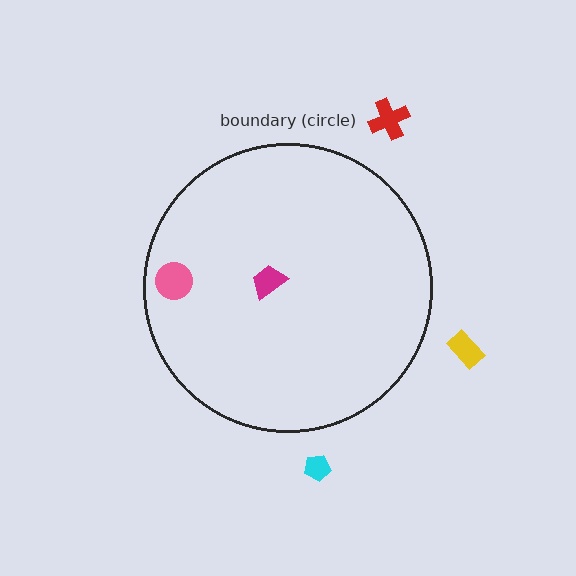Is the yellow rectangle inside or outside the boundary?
Outside.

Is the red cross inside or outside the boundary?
Outside.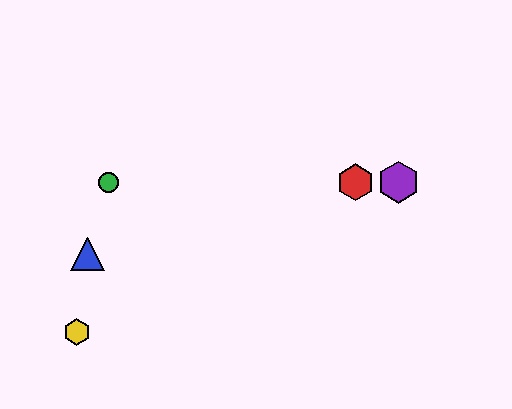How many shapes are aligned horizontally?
3 shapes (the red hexagon, the green circle, the purple hexagon) are aligned horizontally.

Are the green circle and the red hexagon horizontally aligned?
Yes, both are at y≈182.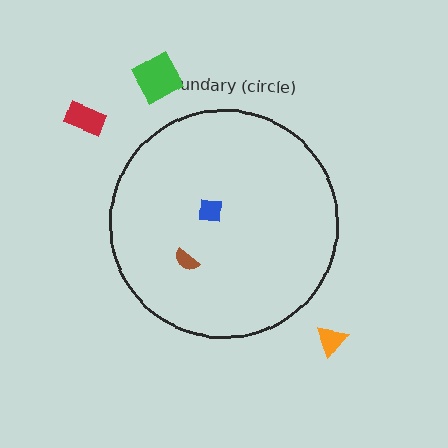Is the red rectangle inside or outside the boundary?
Outside.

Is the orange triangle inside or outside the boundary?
Outside.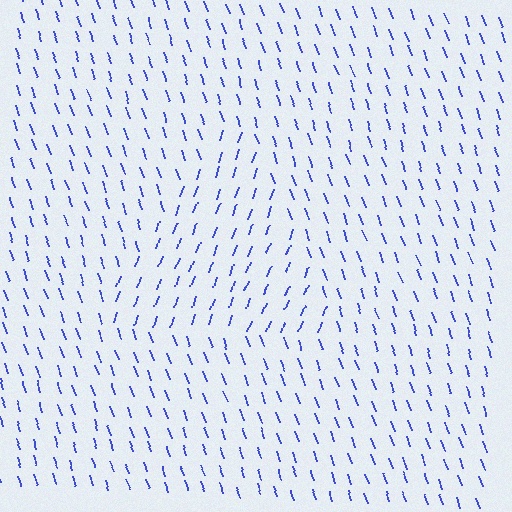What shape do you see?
I see a triangle.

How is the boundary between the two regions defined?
The boundary is defined purely by a change in line orientation (approximately 39 degrees difference). All lines are the same color and thickness.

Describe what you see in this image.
The image is filled with small blue line segments. A triangle region in the image has lines oriented differently from the surrounding lines, creating a visible texture boundary.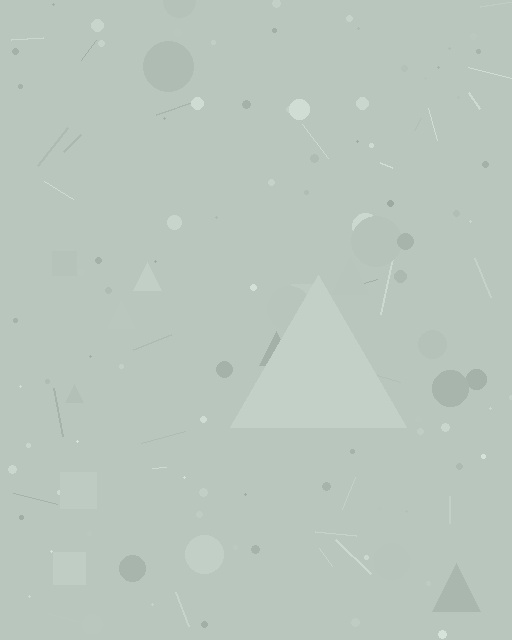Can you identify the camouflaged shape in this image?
The camouflaged shape is a triangle.